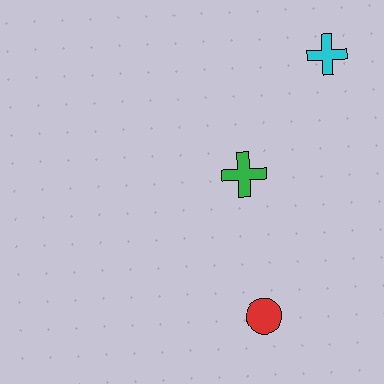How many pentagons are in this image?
There are no pentagons.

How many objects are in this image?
There are 3 objects.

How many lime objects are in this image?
There are no lime objects.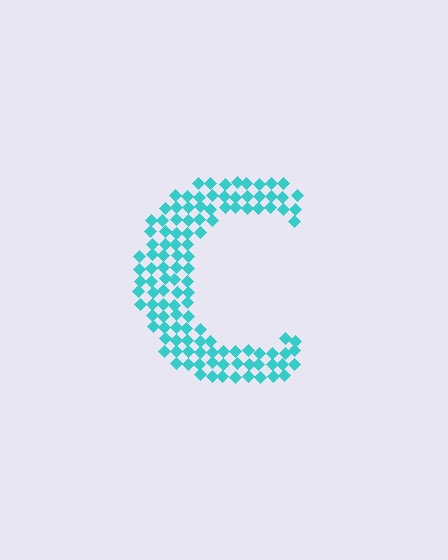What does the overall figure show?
The overall figure shows the letter C.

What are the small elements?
The small elements are diamonds.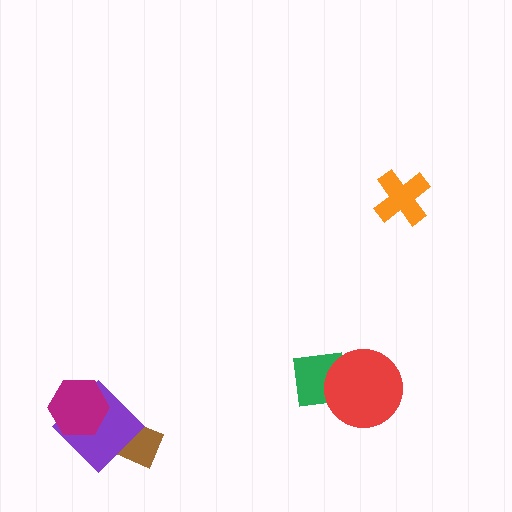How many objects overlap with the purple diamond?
2 objects overlap with the purple diamond.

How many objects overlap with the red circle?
1 object overlaps with the red circle.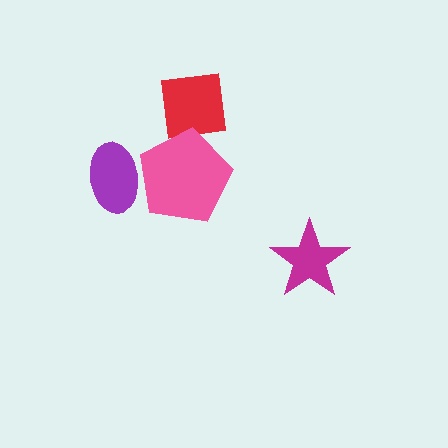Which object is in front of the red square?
The pink pentagon is in front of the red square.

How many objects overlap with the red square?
1 object overlaps with the red square.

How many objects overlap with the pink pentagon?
2 objects overlap with the pink pentagon.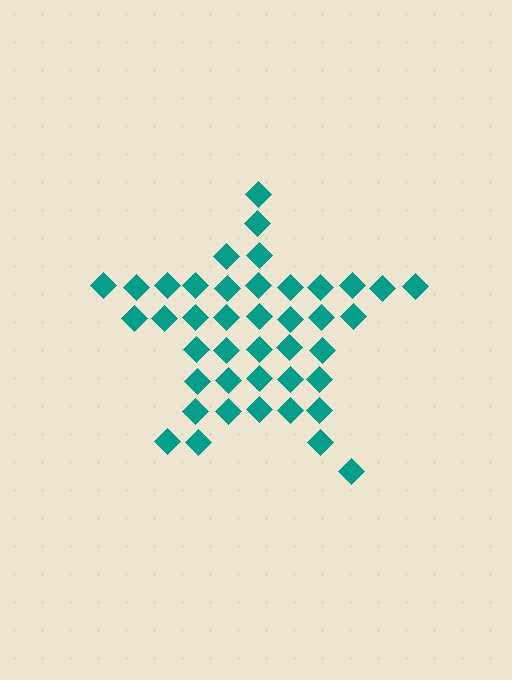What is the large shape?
The large shape is a star.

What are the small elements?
The small elements are diamonds.